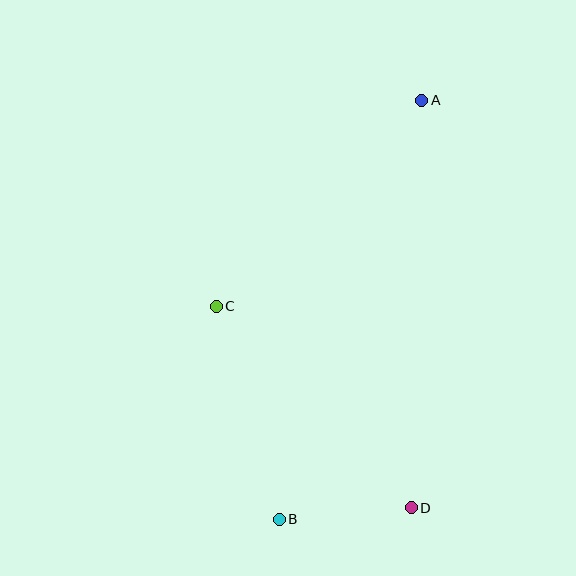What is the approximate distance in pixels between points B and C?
The distance between B and C is approximately 222 pixels.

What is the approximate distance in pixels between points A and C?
The distance between A and C is approximately 291 pixels.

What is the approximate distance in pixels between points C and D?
The distance between C and D is approximately 280 pixels.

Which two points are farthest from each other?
Points A and B are farthest from each other.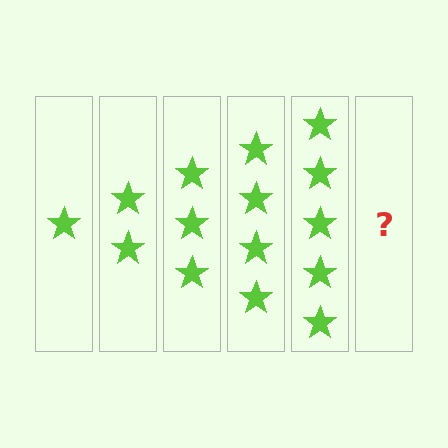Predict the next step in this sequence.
The next step is 6 stars.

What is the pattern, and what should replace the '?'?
The pattern is that each step adds one more star. The '?' should be 6 stars.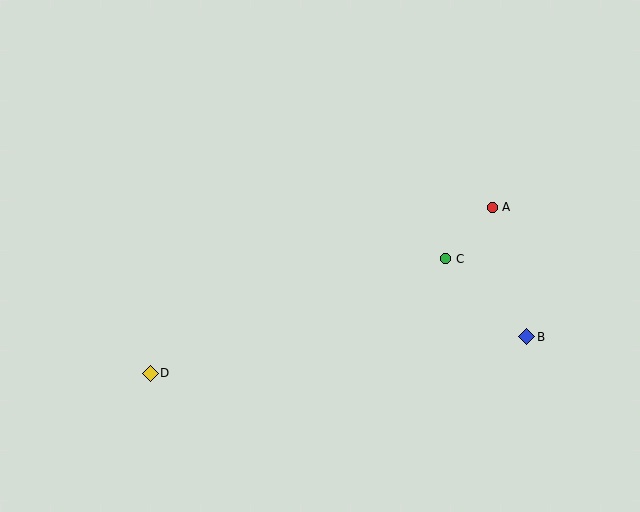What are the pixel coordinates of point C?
Point C is at (446, 259).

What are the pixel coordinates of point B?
Point B is at (527, 337).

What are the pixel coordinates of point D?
Point D is at (150, 373).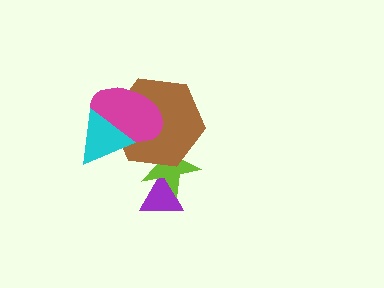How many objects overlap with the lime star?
2 objects overlap with the lime star.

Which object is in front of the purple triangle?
The lime star is in front of the purple triangle.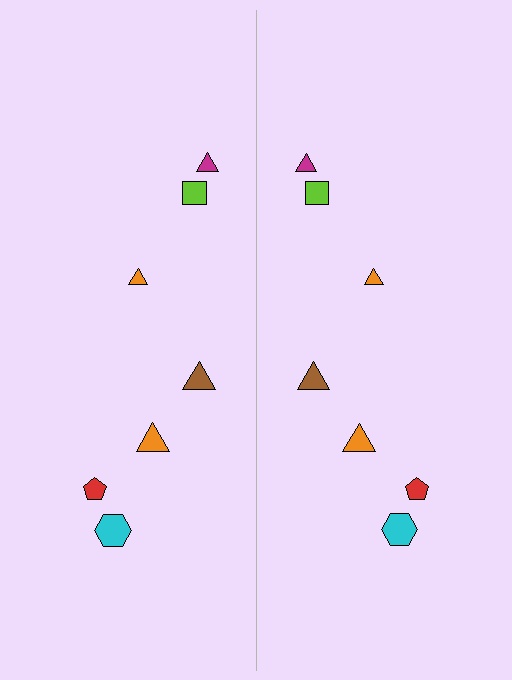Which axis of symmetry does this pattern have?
The pattern has a vertical axis of symmetry running through the center of the image.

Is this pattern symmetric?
Yes, this pattern has bilateral (reflection) symmetry.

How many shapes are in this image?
There are 14 shapes in this image.